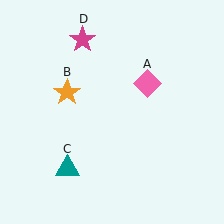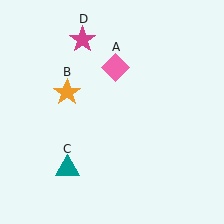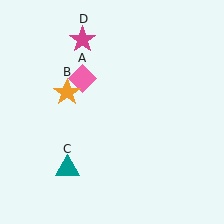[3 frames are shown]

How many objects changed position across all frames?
1 object changed position: pink diamond (object A).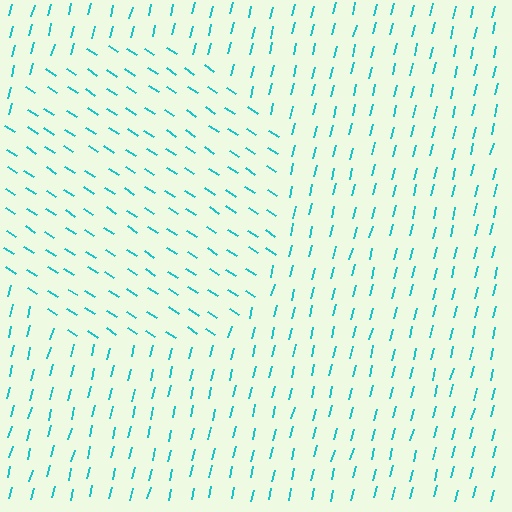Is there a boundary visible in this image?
Yes, there is a texture boundary formed by a change in line orientation.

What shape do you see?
I see a circle.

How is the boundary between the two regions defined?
The boundary is defined purely by a change in line orientation (approximately 71 degrees difference). All lines are the same color and thickness.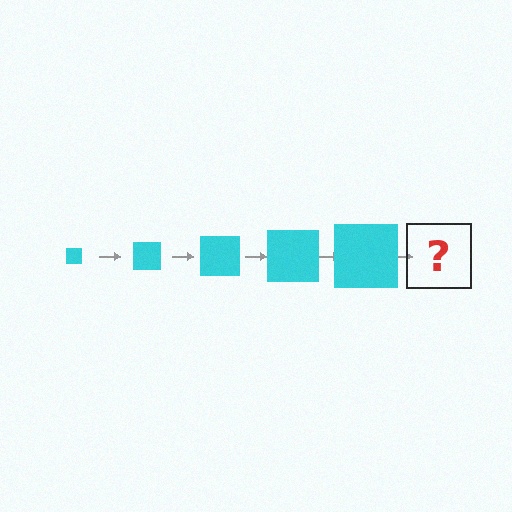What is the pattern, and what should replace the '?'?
The pattern is that the square gets progressively larger each step. The '?' should be a cyan square, larger than the previous one.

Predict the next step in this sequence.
The next step is a cyan square, larger than the previous one.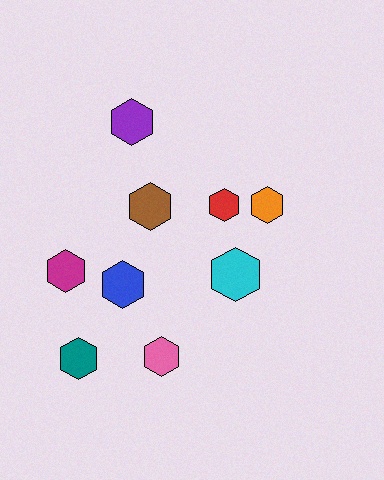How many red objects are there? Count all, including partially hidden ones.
There is 1 red object.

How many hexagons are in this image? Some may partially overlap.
There are 9 hexagons.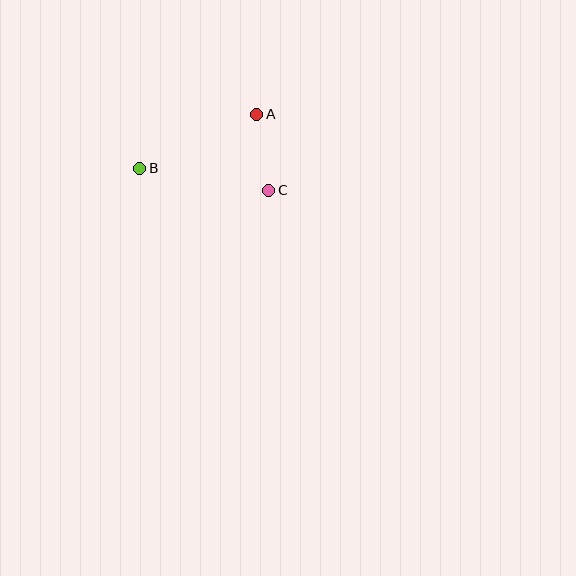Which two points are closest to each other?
Points A and C are closest to each other.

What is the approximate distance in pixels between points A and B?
The distance between A and B is approximately 129 pixels.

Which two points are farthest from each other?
Points B and C are farthest from each other.